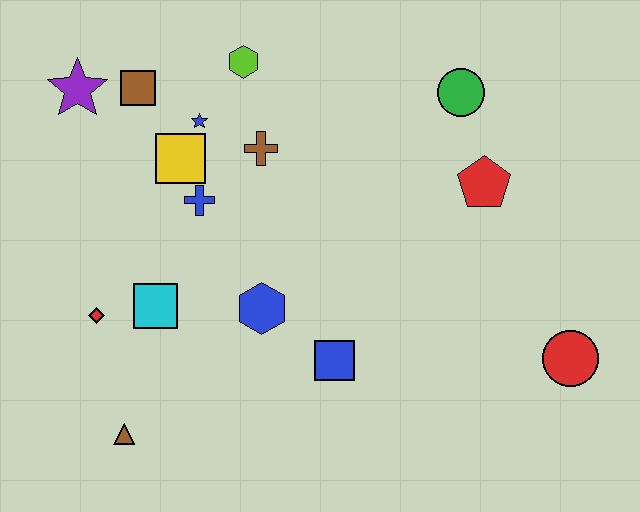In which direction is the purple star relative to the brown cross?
The purple star is to the left of the brown cross.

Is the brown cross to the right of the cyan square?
Yes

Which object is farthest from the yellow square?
The red circle is farthest from the yellow square.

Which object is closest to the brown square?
The purple star is closest to the brown square.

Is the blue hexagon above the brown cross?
No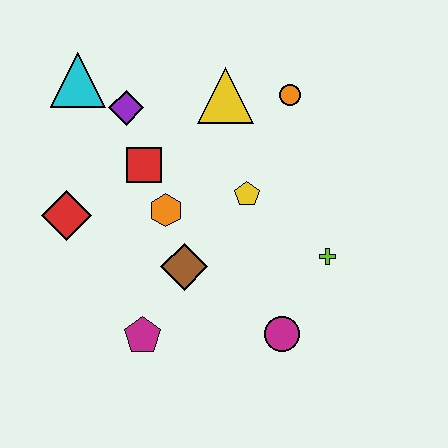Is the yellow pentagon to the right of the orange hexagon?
Yes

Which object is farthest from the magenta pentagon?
The orange circle is farthest from the magenta pentagon.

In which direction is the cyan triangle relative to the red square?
The cyan triangle is above the red square.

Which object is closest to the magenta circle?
The lime cross is closest to the magenta circle.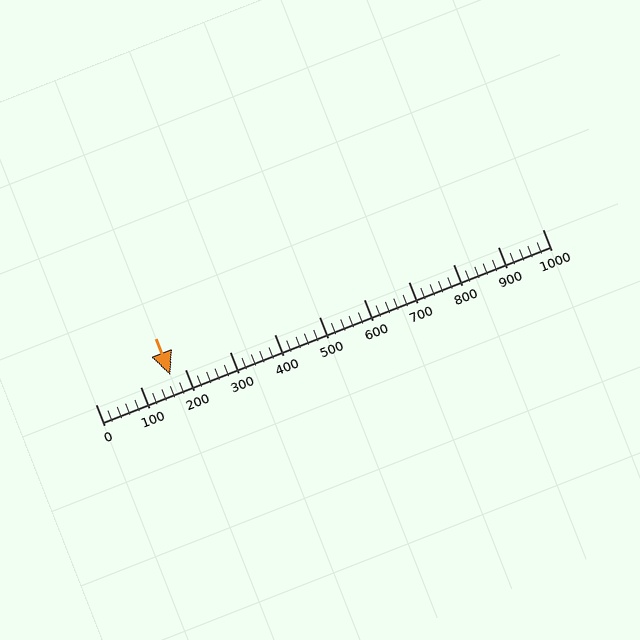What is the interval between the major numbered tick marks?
The major tick marks are spaced 100 units apart.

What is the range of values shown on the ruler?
The ruler shows values from 0 to 1000.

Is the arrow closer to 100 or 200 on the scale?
The arrow is closer to 200.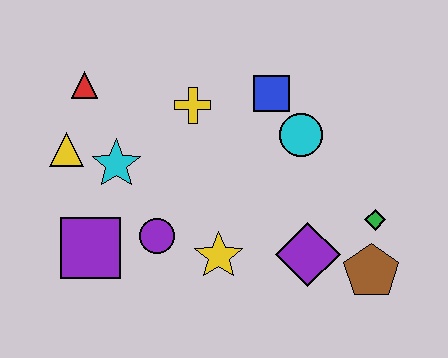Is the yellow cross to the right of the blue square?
No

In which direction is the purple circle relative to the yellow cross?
The purple circle is below the yellow cross.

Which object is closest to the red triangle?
The yellow triangle is closest to the red triangle.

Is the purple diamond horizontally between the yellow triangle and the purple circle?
No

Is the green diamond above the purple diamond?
Yes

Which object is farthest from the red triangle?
The brown pentagon is farthest from the red triangle.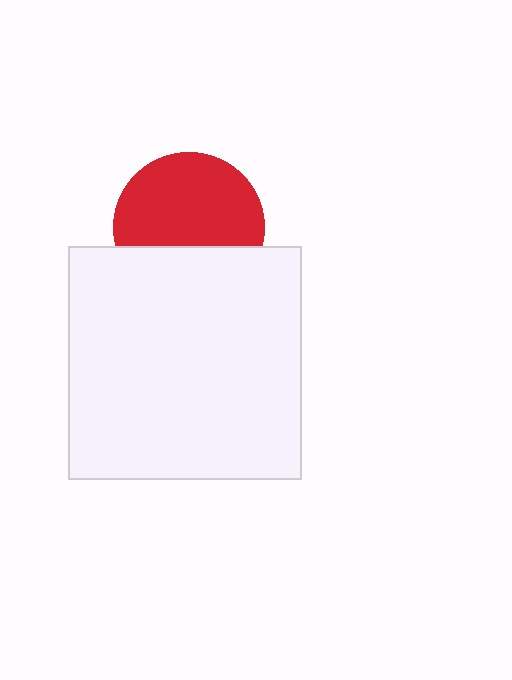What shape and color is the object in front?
The object in front is a white square.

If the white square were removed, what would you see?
You would see the complete red circle.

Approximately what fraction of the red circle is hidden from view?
Roughly 35% of the red circle is hidden behind the white square.